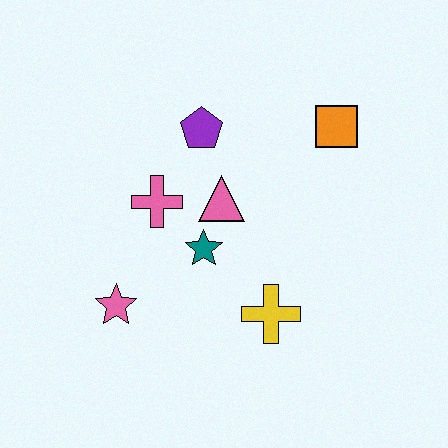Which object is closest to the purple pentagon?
The pink triangle is closest to the purple pentagon.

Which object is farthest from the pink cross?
The orange square is farthest from the pink cross.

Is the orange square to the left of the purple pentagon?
No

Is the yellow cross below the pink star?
Yes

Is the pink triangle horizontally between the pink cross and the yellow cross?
Yes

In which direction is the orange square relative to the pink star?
The orange square is to the right of the pink star.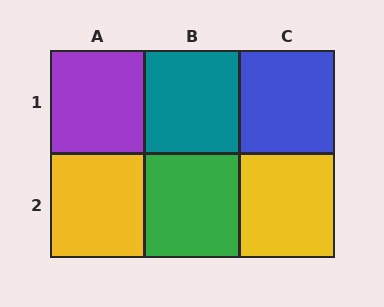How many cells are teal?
1 cell is teal.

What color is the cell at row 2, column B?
Green.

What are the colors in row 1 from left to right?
Purple, teal, blue.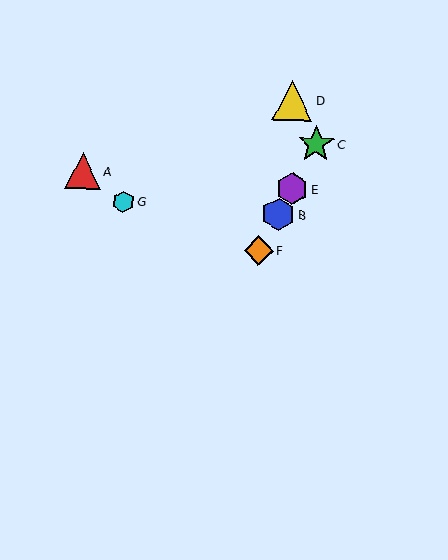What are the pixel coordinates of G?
Object G is at (123, 202).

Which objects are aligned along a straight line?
Objects B, C, E, F are aligned along a straight line.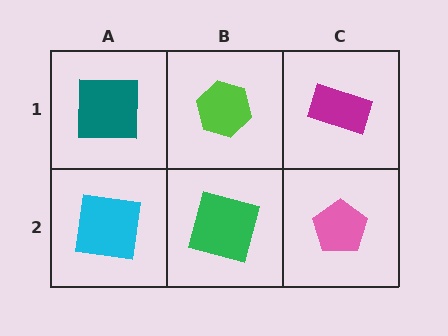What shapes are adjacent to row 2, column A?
A teal square (row 1, column A), a green square (row 2, column B).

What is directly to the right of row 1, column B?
A magenta rectangle.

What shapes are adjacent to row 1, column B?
A green square (row 2, column B), a teal square (row 1, column A), a magenta rectangle (row 1, column C).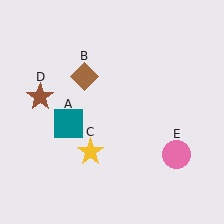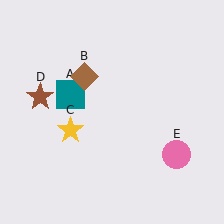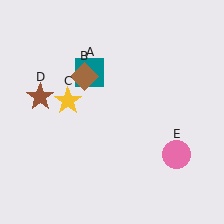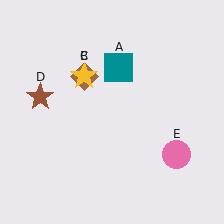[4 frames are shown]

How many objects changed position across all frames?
2 objects changed position: teal square (object A), yellow star (object C).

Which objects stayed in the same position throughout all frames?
Brown diamond (object B) and brown star (object D) and pink circle (object E) remained stationary.